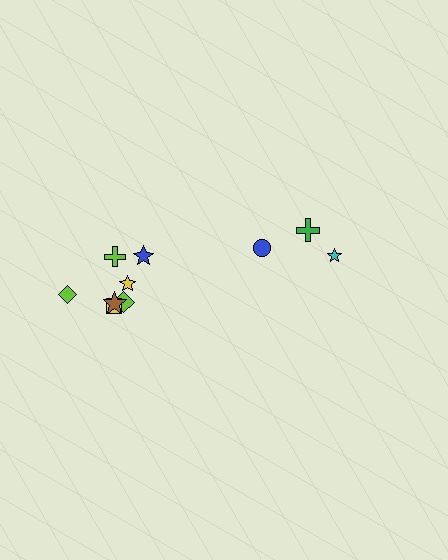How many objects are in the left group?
There are 7 objects.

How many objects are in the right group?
There are 3 objects.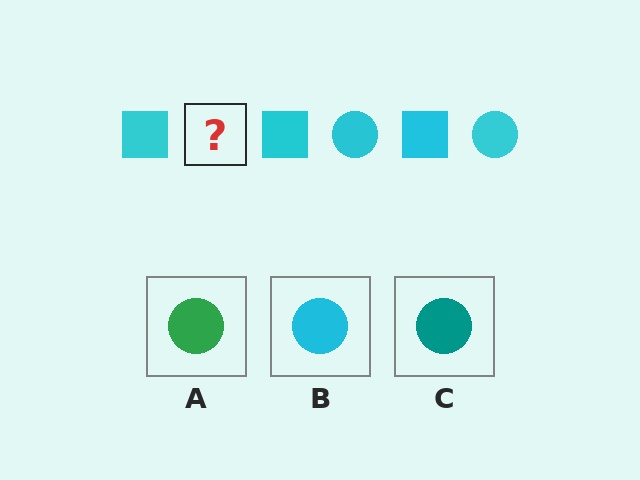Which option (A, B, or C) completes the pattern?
B.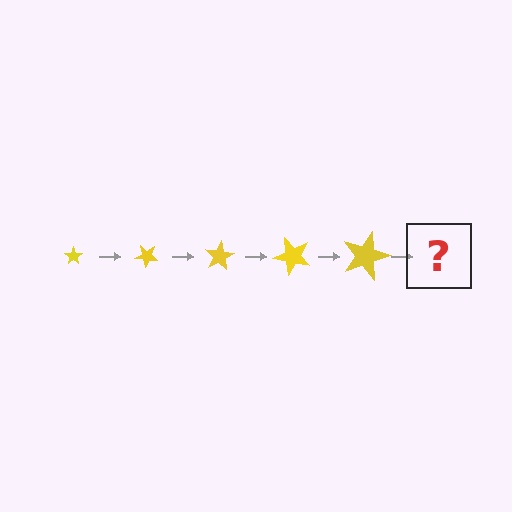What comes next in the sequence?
The next element should be a star, larger than the previous one and rotated 200 degrees from the start.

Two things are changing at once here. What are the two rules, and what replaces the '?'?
The two rules are that the star grows larger each step and it rotates 40 degrees each step. The '?' should be a star, larger than the previous one and rotated 200 degrees from the start.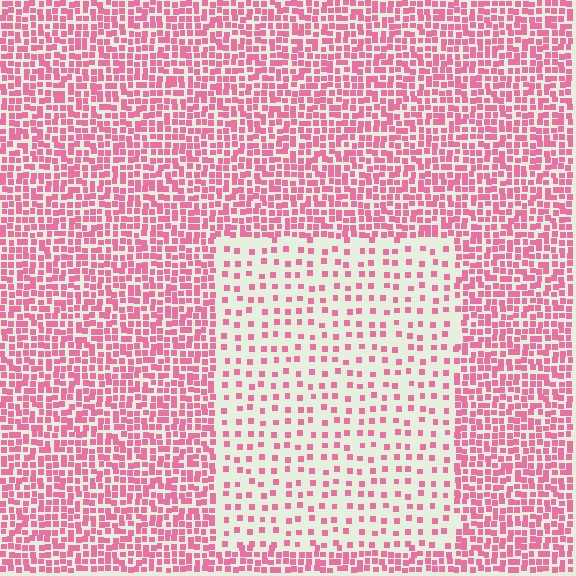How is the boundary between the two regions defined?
The boundary is defined by a change in element density (approximately 2.7x ratio). All elements are the same color, size, and shape.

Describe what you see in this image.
The image contains small pink elements arranged at two different densities. A rectangle-shaped region is visible where the elements are less densely packed than the surrounding area.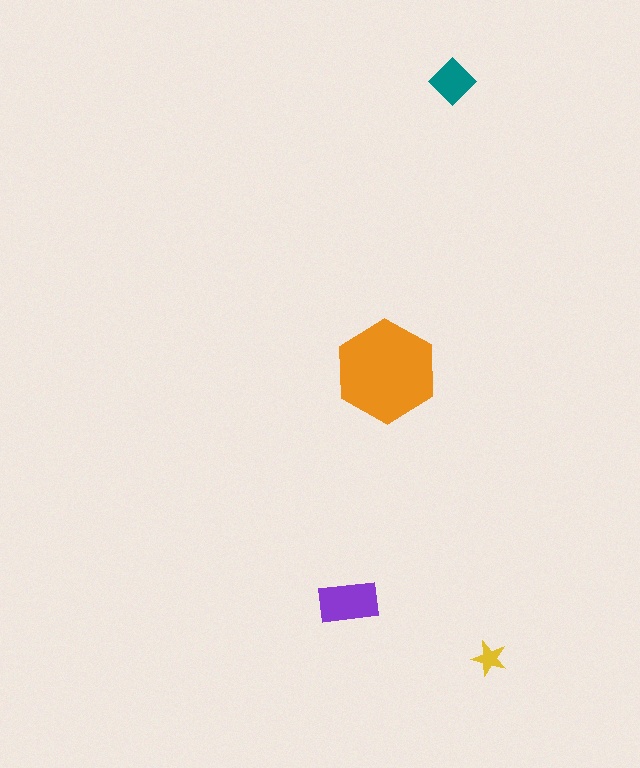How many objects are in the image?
There are 4 objects in the image.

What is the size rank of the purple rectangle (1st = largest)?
2nd.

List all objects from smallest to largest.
The yellow star, the teal diamond, the purple rectangle, the orange hexagon.